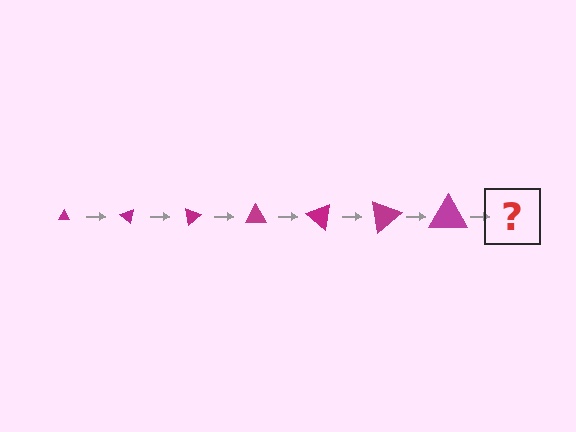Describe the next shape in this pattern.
It should be a triangle, larger than the previous one and rotated 280 degrees from the start.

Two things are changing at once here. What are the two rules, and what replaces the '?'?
The two rules are that the triangle grows larger each step and it rotates 40 degrees each step. The '?' should be a triangle, larger than the previous one and rotated 280 degrees from the start.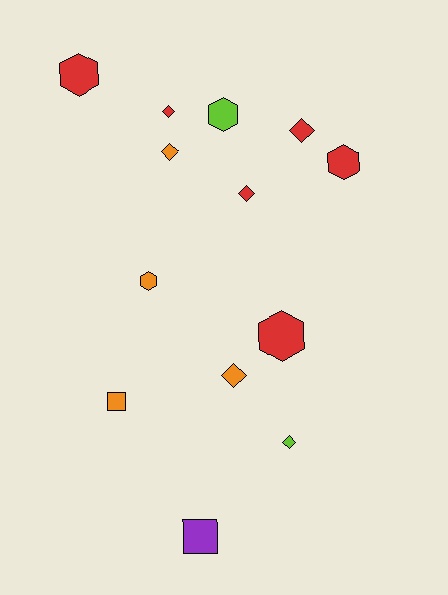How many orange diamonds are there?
There are 2 orange diamonds.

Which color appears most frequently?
Red, with 6 objects.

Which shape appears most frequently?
Diamond, with 6 objects.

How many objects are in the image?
There are 13 objects.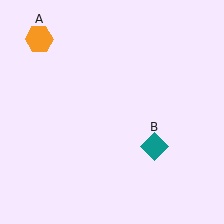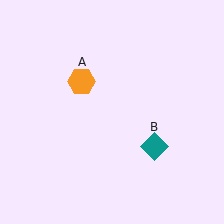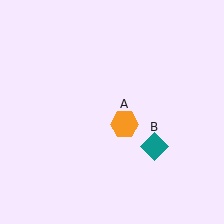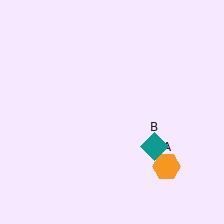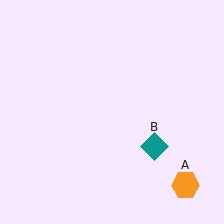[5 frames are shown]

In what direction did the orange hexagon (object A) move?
The orange hexagon (object A) moved down and to the right.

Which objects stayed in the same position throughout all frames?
Teal diamond (object B) remained stationary.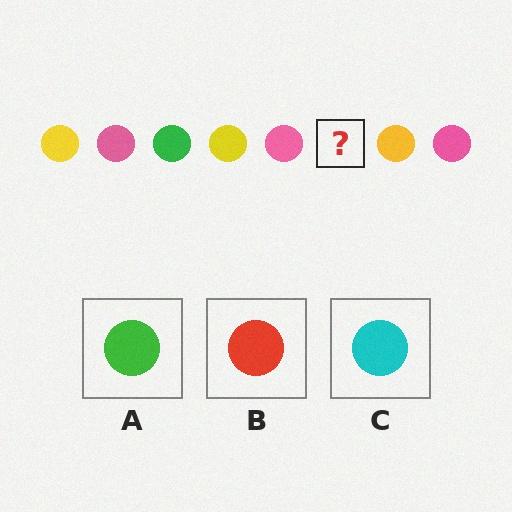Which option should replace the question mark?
Option A.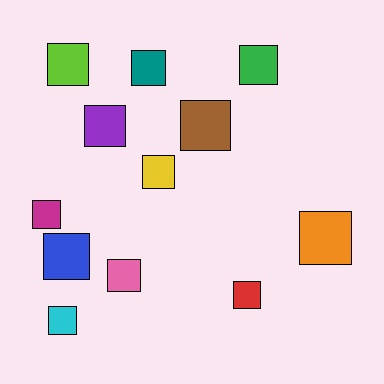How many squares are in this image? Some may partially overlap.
There are 12 squares.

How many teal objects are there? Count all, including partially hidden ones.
There is 1 teal object.